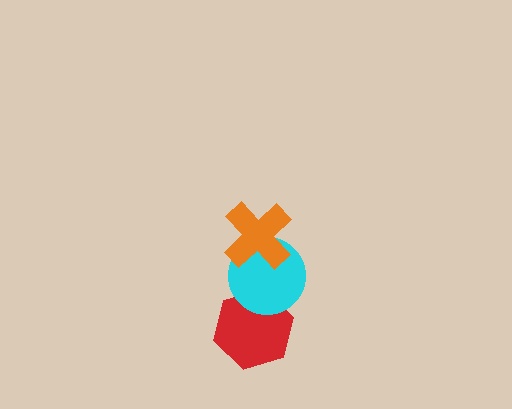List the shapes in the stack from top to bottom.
From top to bottom: the orange cross, the cyan circle, the red hexagon.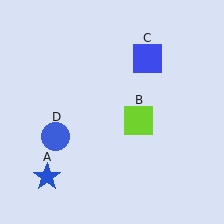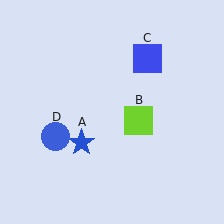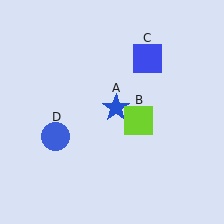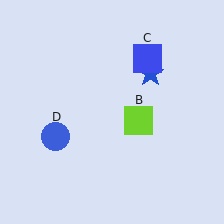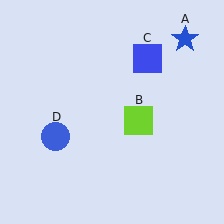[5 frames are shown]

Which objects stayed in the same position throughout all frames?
Lime square (object B) and blue square (object C) and blue circle (object D) remained stationary.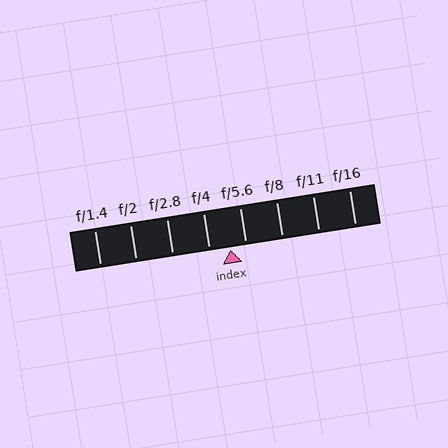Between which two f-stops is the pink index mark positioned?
The index mark is between f/4 and f/5.6.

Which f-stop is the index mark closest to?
The index mark is closest to f/5.6.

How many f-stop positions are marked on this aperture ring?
There are 8 f-stop positions marked.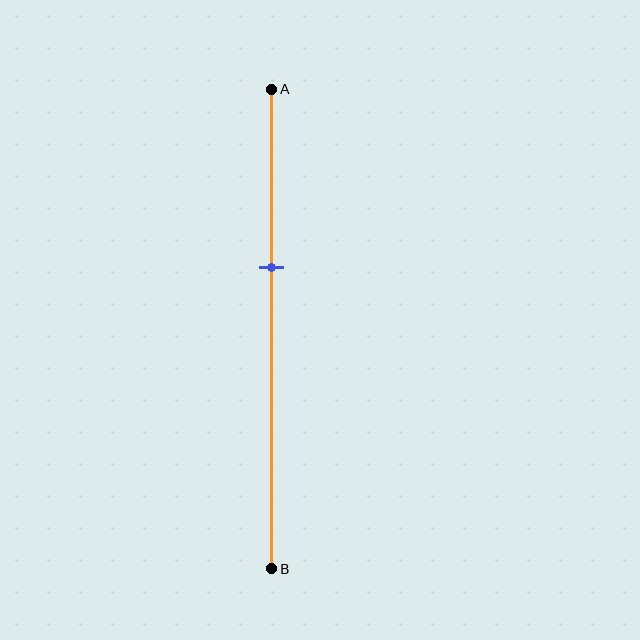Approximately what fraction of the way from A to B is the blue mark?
The blue mark is approximately 35% of the way from A to B.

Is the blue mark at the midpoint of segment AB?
No, the mark is at about 35% from A, not at the 50% midpoint.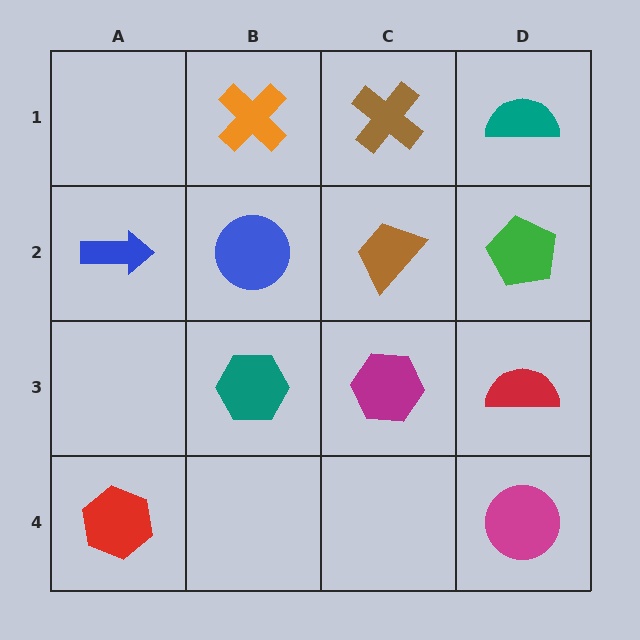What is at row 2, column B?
A blue circle.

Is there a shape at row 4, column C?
No, that cell is empty.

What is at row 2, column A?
A blue arrow.